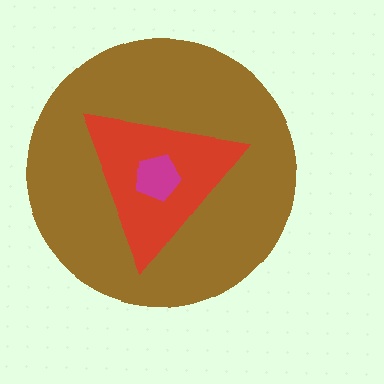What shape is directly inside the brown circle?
The red triangle.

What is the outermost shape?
The brown circle.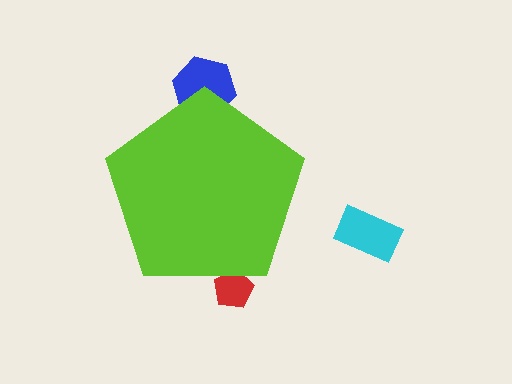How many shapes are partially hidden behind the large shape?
2 shapes are partially hidden.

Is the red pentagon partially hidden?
Yes, the red pentagon is partially hidden behind the lime pentagon.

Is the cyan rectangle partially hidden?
No, the cyan rectangle is fully visible.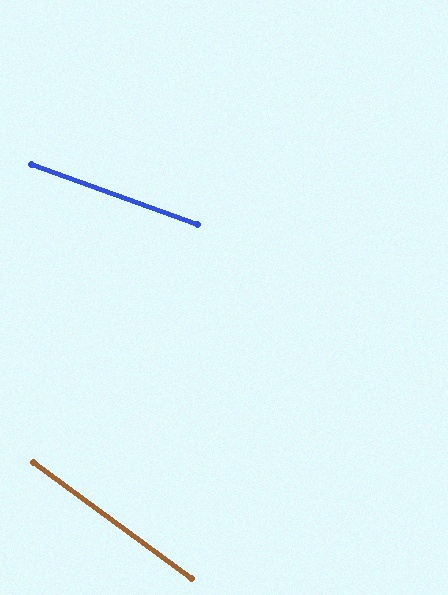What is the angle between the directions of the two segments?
Approximately 16 degrees.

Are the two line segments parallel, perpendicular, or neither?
Neither parallel nor perpendicular — they differ by about 16°.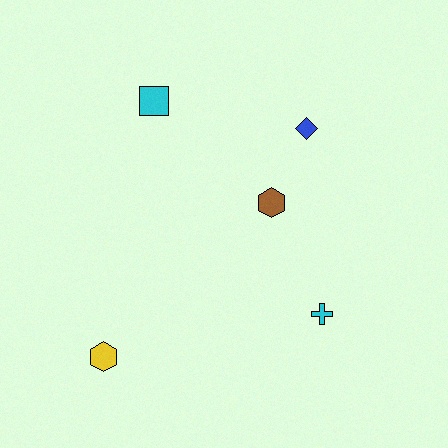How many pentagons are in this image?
There are no pentagons.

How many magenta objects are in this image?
There are no magenta objects.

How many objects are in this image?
There are 5 objects.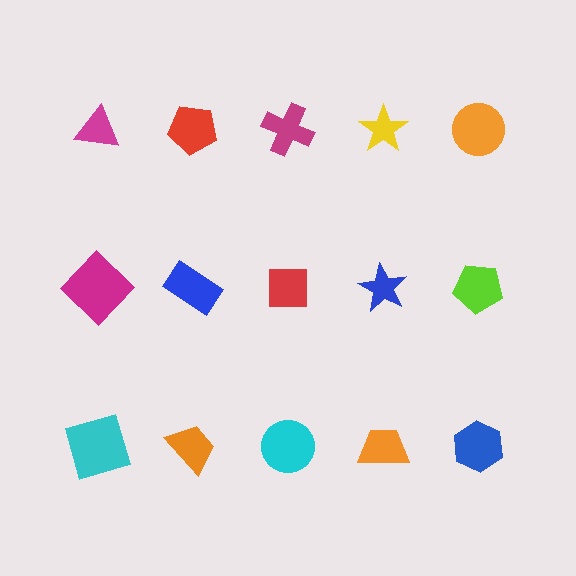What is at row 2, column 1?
A magenta diamond.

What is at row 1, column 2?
A red pentagon.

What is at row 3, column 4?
An orange trapezoid.